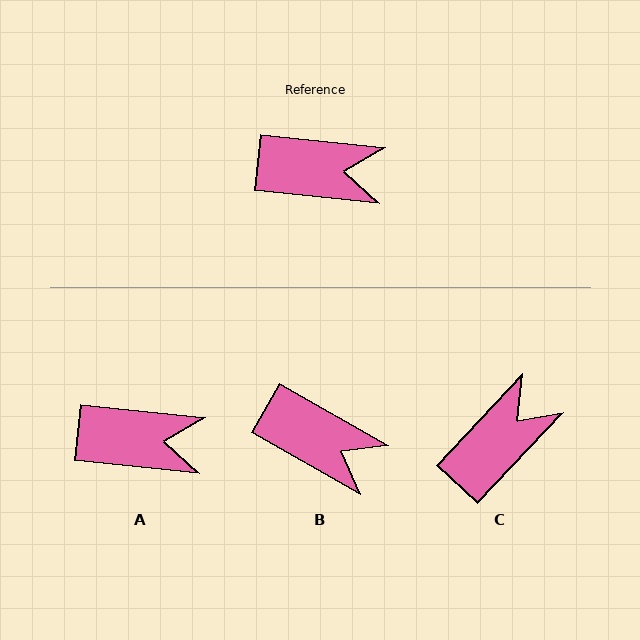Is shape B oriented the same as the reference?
No, it is off by about 24 degrees.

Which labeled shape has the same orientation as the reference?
A.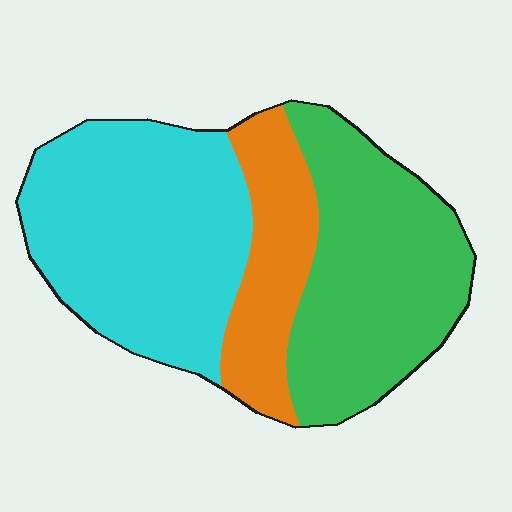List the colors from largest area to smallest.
From largest to smallest: cyan, green, orange.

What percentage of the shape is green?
Green covers 38% of the shape.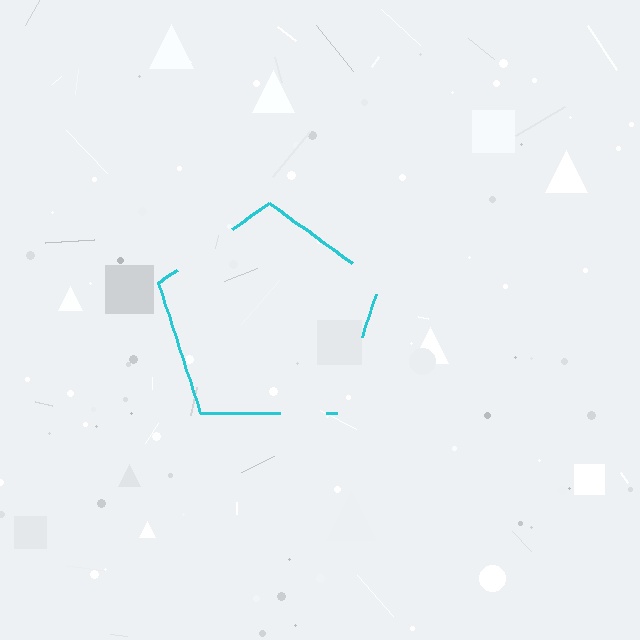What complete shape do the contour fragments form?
The contour fragments form a pentagon.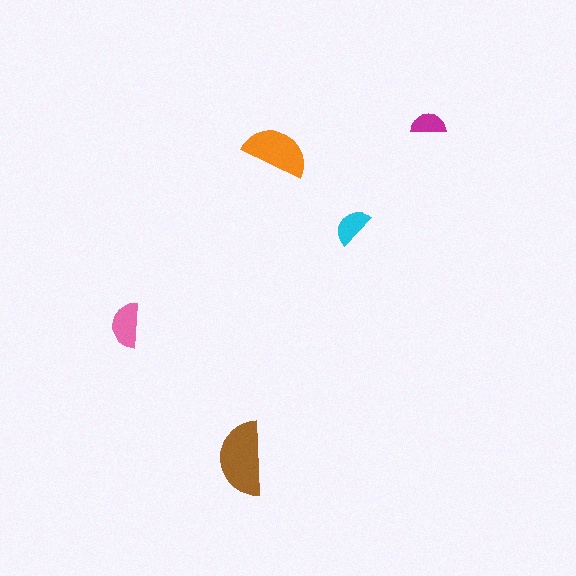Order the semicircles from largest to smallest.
the brown one, the orange one, the pink one, the cyan one, the magenta one.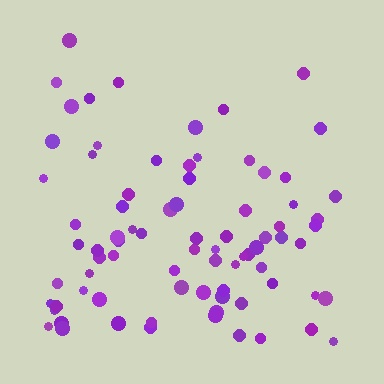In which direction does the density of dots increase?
From top to bottom, with the bottom side densest.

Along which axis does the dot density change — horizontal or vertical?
Vertical.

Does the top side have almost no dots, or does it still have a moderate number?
Still a moderate number, just noticeably fewer than the bottom.